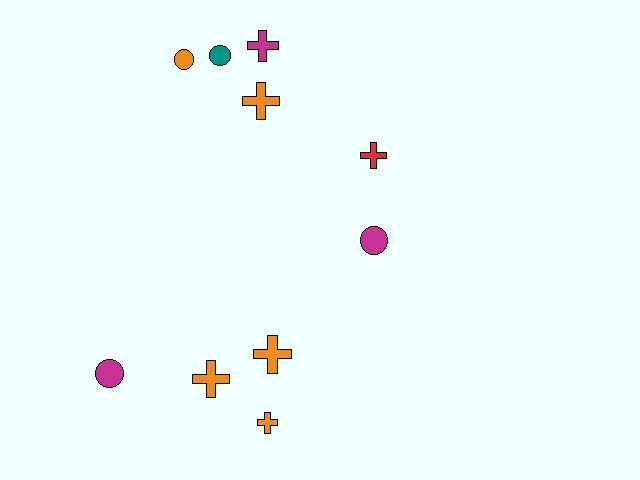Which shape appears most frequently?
Cross, with 6 objects.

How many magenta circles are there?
There are 2 magenta circles.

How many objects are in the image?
There are 10 objects.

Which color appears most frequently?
Orange, with 5 objects.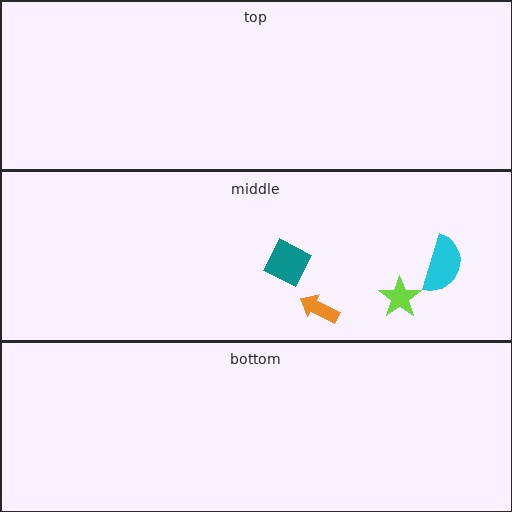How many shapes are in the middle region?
4.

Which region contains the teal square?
The middle region.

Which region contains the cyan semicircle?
The middle region.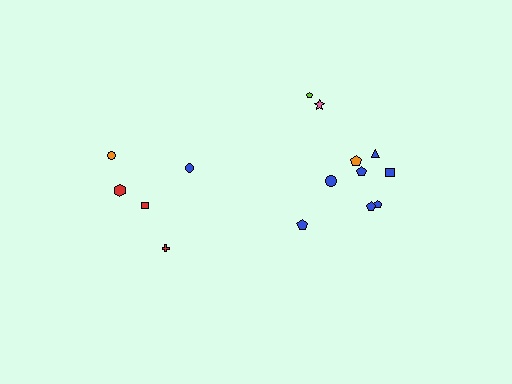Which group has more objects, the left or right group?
The right group.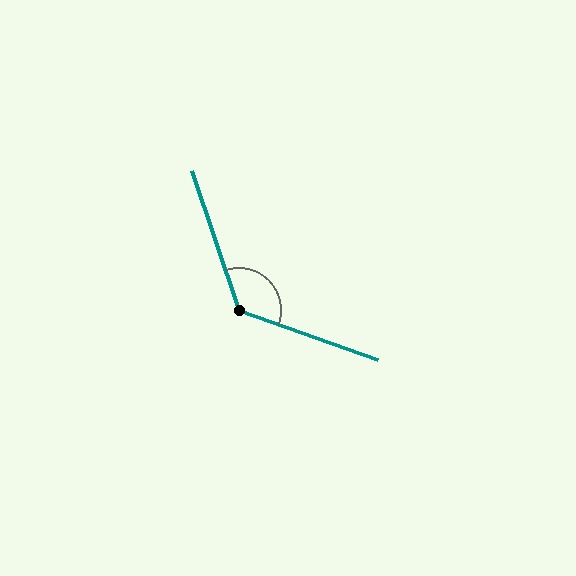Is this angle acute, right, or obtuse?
It is obtuse.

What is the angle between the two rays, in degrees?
Approximately 128 degrees.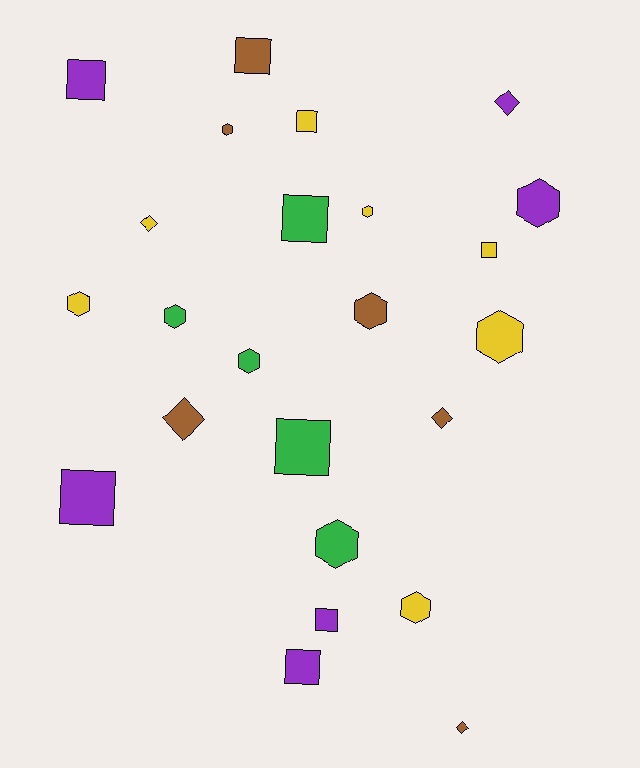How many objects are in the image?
There are 24 objects.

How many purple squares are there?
There are 4 purple squares.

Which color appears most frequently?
Yellow, with 7 objects.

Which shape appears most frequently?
Hexagon, with 10 objects.